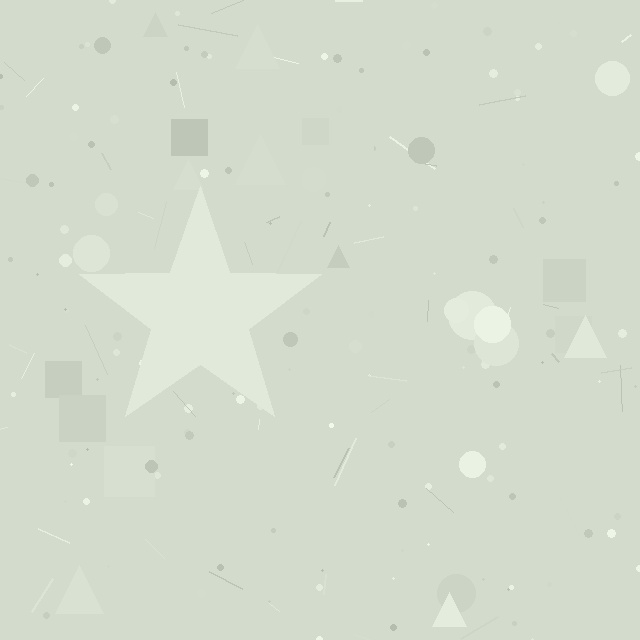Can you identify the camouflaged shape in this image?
The camouflaged shape is a star.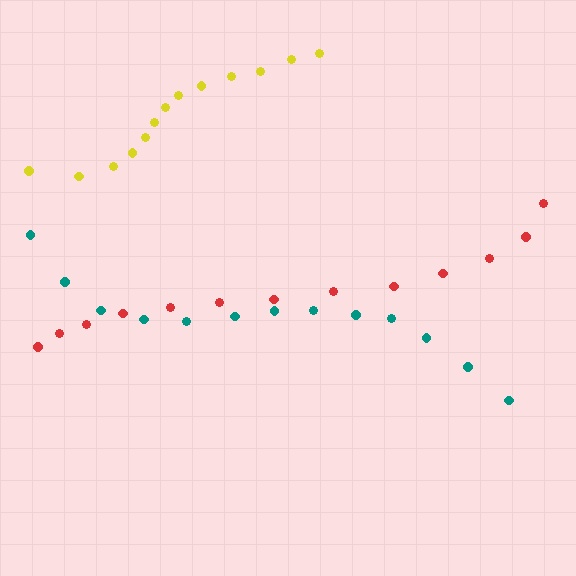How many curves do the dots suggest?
There are 3 distinct paths.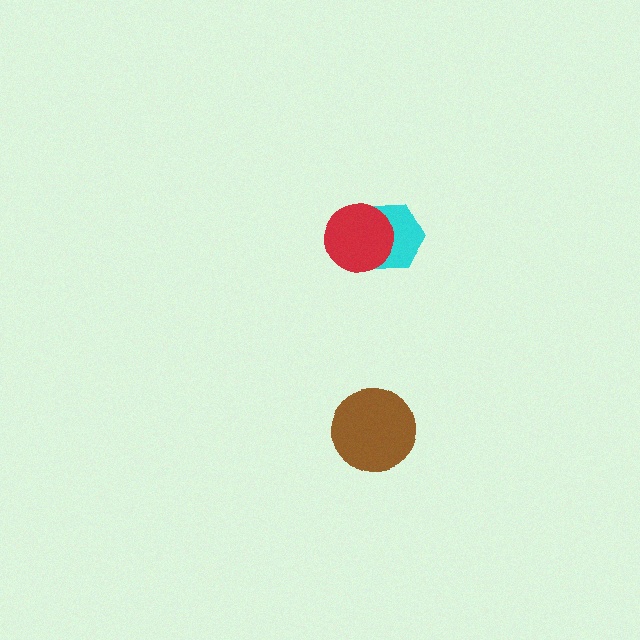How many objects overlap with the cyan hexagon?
1 object overlaps with the cyan hexagon.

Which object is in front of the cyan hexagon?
The red circle is in front of the cyan hexagon.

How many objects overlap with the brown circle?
0 objects overlap with the brown circle.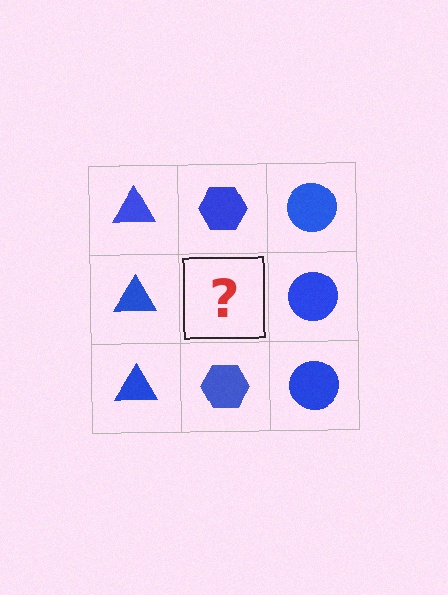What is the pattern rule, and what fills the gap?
The rule is that each column has a consistent shape. The gap should be filled with a blue hexagon.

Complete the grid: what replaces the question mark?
The question mark should be replaced with a blue hexagon.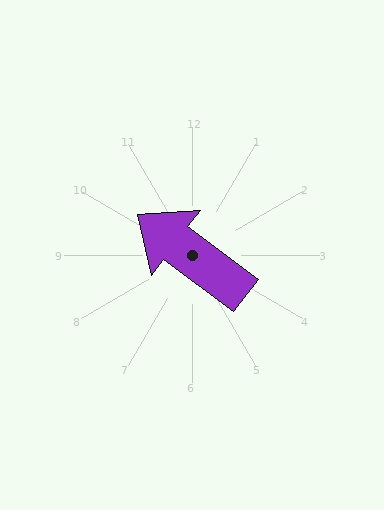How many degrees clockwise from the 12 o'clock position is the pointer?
Approximately 307 degrees.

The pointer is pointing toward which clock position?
Roughly 10 o'clock.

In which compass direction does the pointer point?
Northwest.